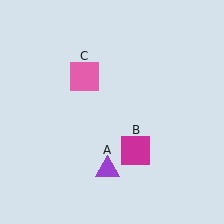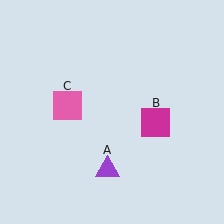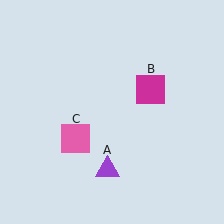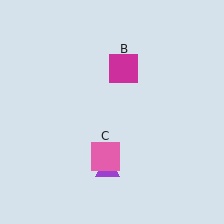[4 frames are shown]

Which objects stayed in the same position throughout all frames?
Purple triangle (object A) remained stationary.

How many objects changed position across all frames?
2 objects changed position: magenta square (object B), pink square (object C).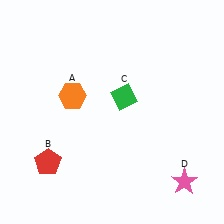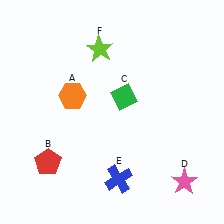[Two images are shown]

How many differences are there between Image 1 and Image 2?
There are 2 differences between the two images.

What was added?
A blue cross (E), a lime star (F) were added in Image 2.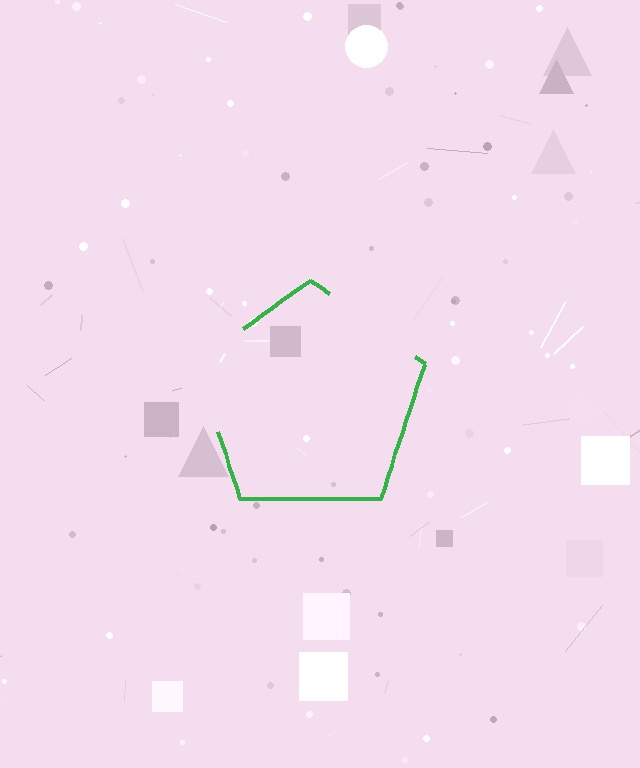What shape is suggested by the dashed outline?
The dashed outline suggests a pentagon.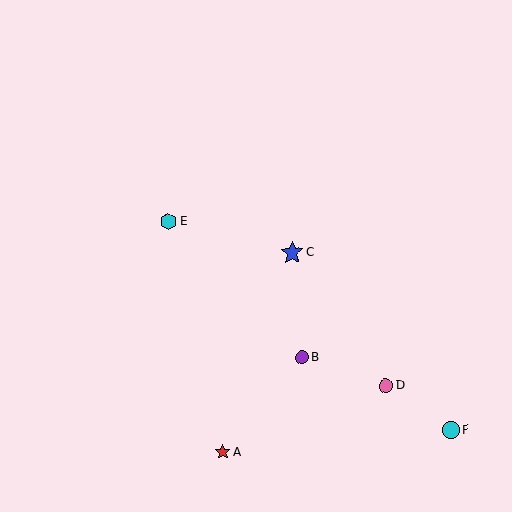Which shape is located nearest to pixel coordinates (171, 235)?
The cyan hexagon (labeled E) at (168, 222) is nearest to that location.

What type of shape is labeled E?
Shape E is a cyan hexagon.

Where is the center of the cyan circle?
The center of the cyan circle is at (451, 430).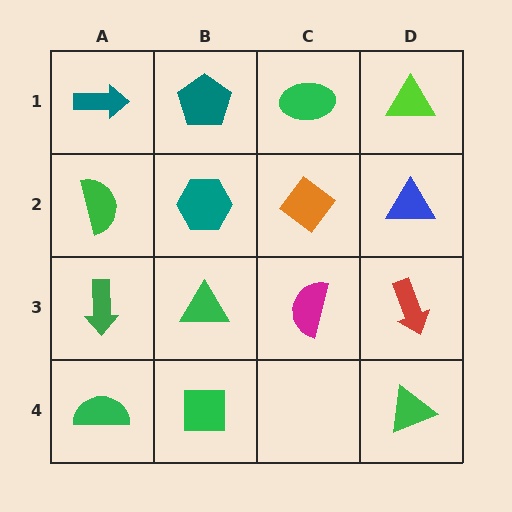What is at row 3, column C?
A magenta semicircle.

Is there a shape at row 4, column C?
No, that cell is empty.